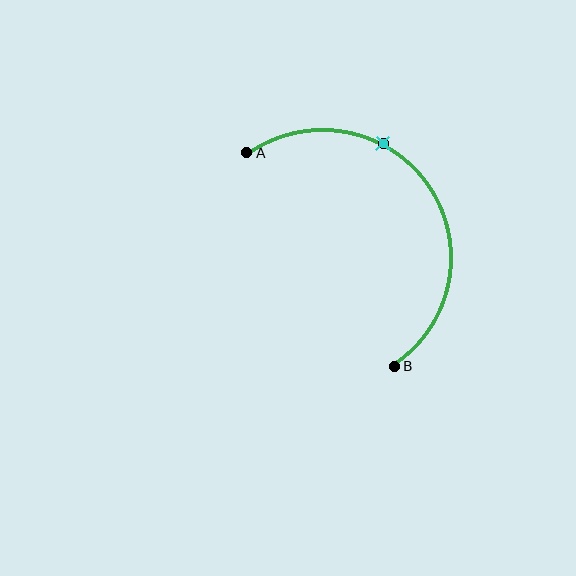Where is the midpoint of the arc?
The arc midpoint is the point on the curve farthest from the straight line joining A and B. It sits above and to the right of that line.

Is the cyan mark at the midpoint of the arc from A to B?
No. The cyan mark lies on the arc but is closer to endpoint A. The arc midpoint would be at the point on the curve equidistant along the arc from both A and B.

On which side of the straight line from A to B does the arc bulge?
The arc bulges above and to the right of the straight line connecting A and B.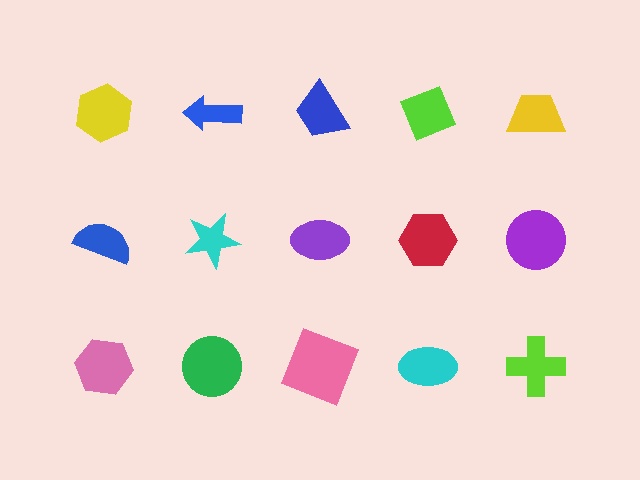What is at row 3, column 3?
A pink square.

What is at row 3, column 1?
A pink hexagon.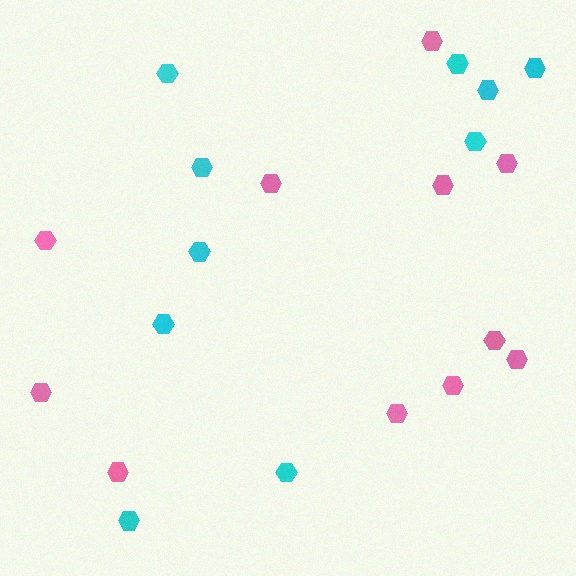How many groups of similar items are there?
There are 2 groups: one group of pink hexagons (11) and one group of cyan hexagons (10).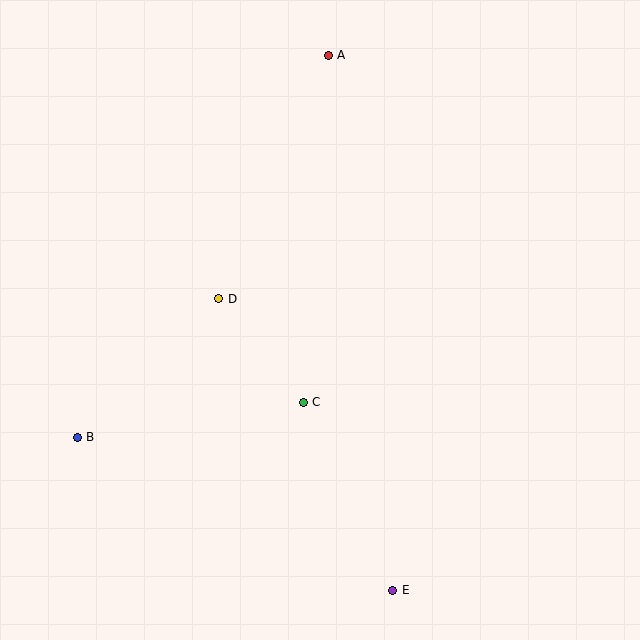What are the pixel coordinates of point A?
Point A is at (328, 55).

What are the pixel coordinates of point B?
Point B is at (77, 437).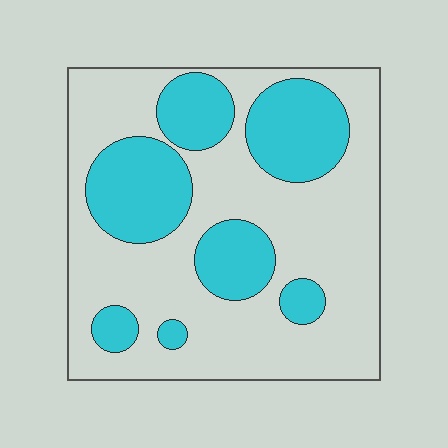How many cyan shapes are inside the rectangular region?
7.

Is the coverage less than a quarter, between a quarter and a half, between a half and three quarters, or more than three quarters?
Between a quarter and a half.